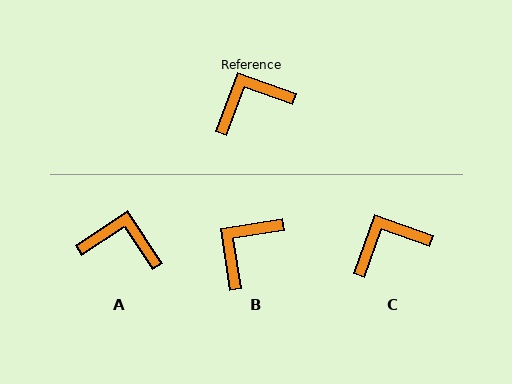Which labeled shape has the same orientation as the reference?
C.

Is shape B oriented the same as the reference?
No, it is off by about 29 degrees.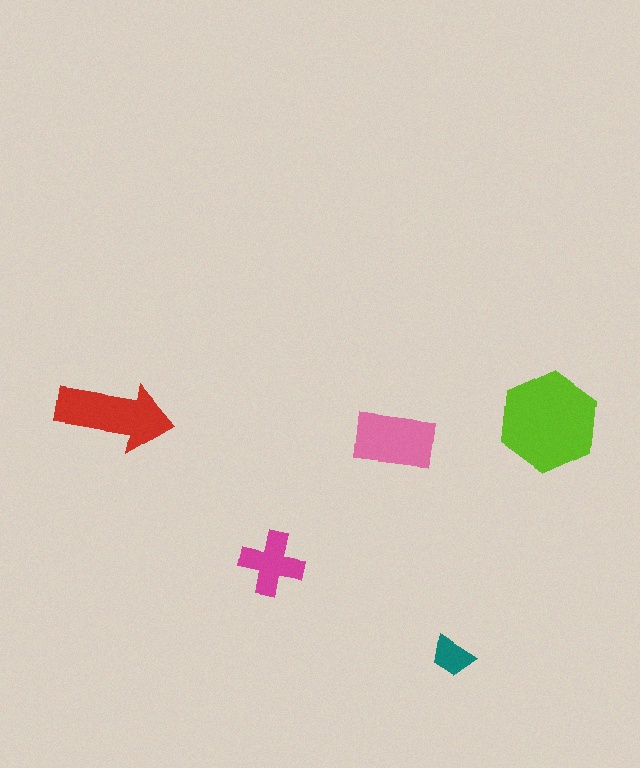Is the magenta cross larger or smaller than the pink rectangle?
Smaller.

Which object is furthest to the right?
The lime hexagon is rightmost.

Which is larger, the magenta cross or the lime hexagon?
The lime hexagon.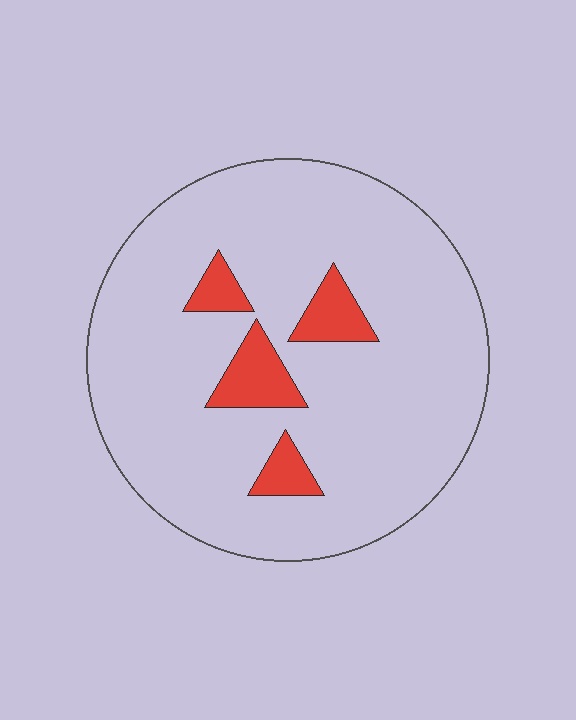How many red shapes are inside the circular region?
4.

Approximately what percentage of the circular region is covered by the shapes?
Approximately 10%.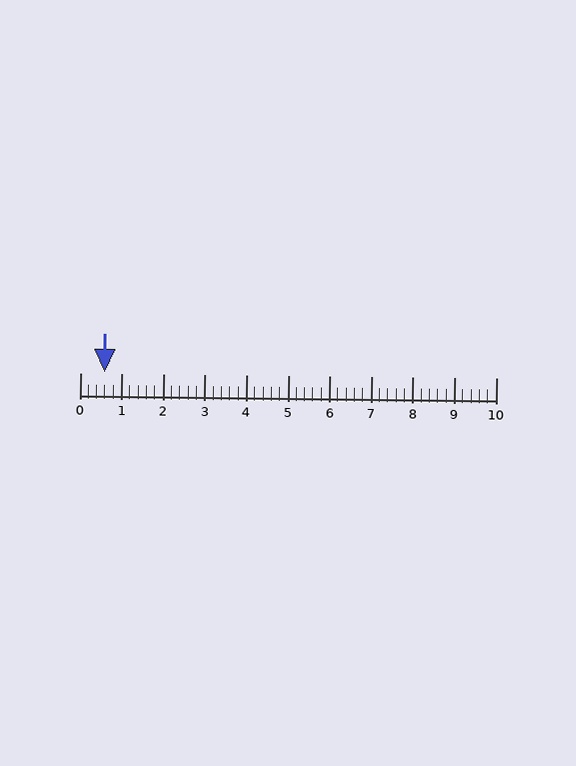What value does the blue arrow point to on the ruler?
The blue arrow points to approximately 0.6.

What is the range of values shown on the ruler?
The ruler shows values from 0 to 10.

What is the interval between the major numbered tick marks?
The major tick marks are spaced 1 units apart.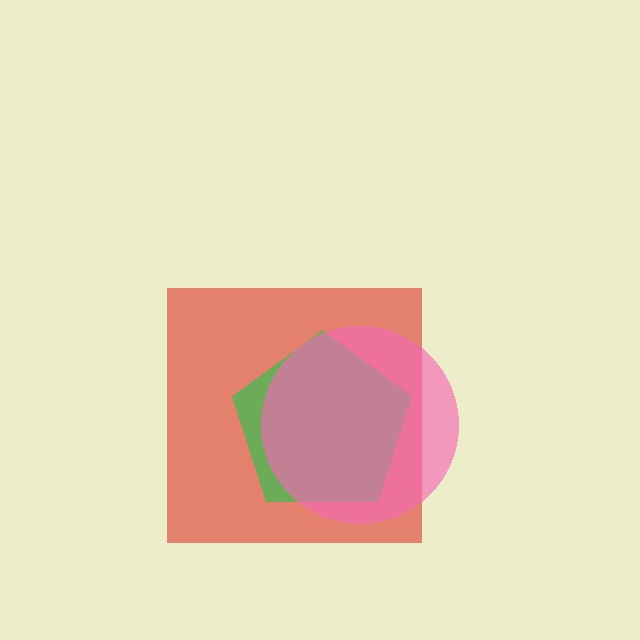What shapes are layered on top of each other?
The layered shapes are: a red square, a green pentagon, a pink circle.